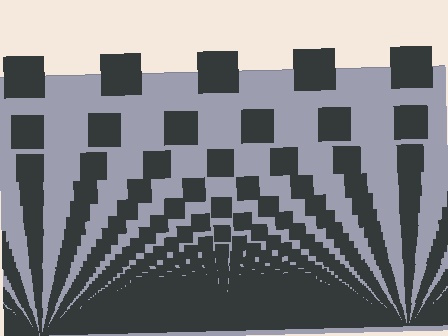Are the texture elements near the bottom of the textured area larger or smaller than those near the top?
Smaller. The gradient is inverted — elements near the bottom are smaller and denser.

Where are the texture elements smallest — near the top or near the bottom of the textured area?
Near the bottom.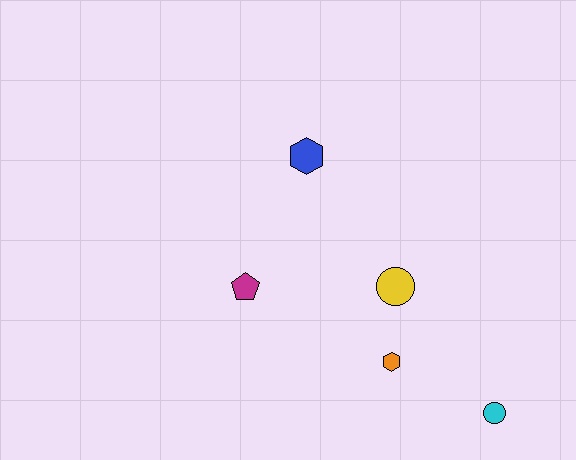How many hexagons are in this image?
There are 2 hexagons.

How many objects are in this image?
There are 5 objects.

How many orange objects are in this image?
There is 1 orange object.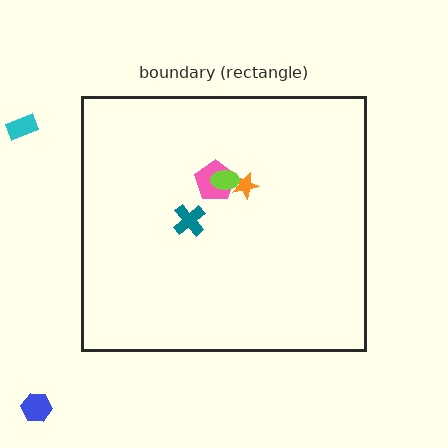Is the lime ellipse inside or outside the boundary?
Inside.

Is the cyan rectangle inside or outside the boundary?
Outside.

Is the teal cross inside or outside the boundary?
Inside.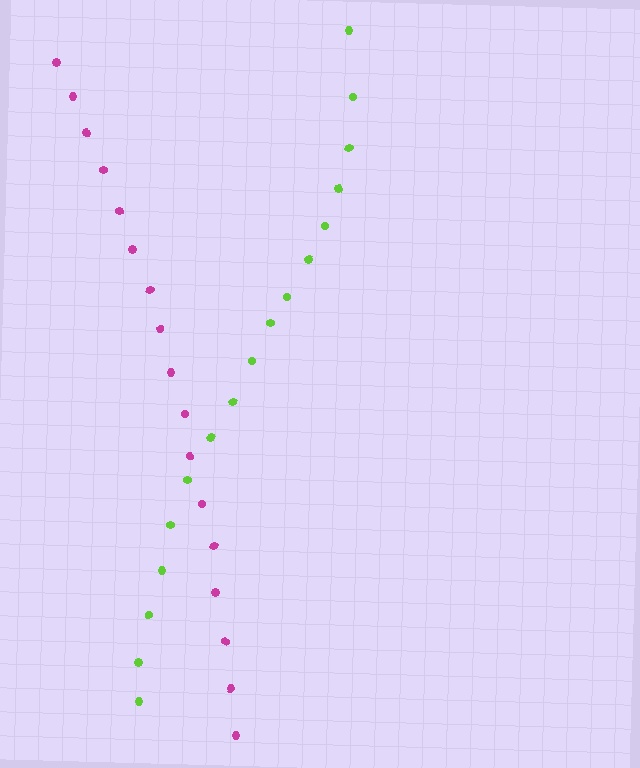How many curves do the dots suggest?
There are 2 distinct paths.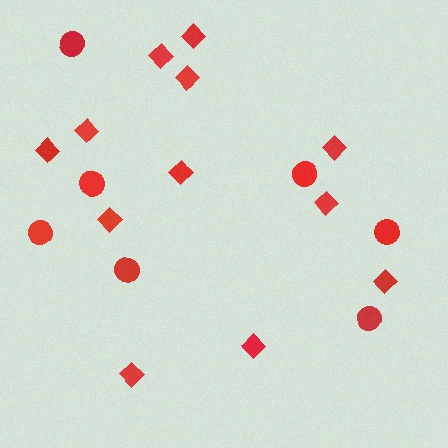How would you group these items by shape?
There are 2 groups: one group of circles (7) and one group of diamonds (12).